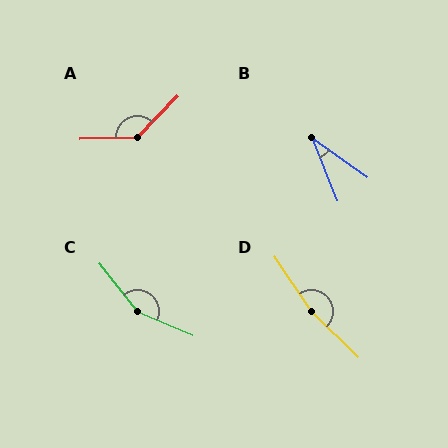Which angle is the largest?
D, at approximately 168 degrees.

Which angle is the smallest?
B, at approximately 32 degrees.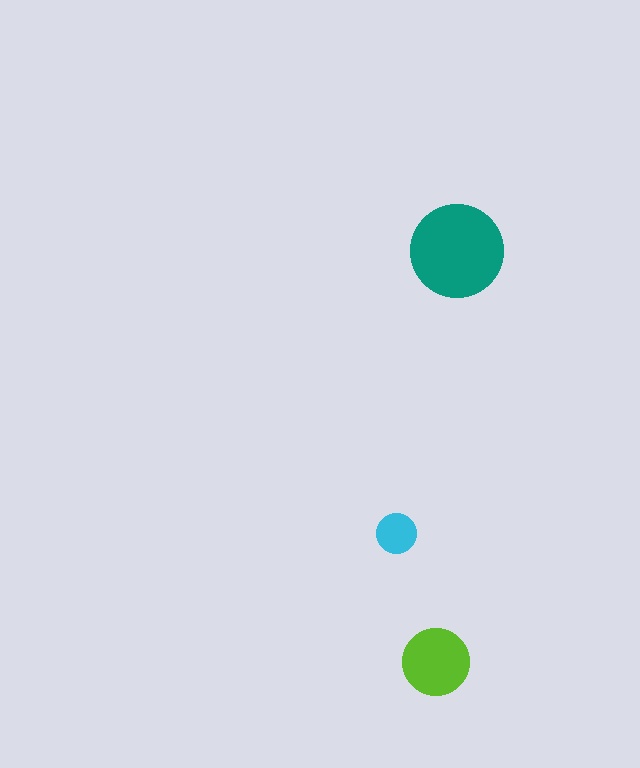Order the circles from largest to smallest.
the teal one, the lime one, the cyan one.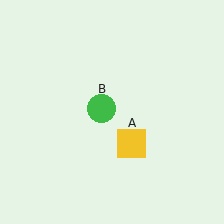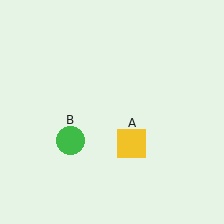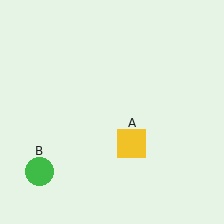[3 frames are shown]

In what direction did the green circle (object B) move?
The green circle (object B) moved down and to the left.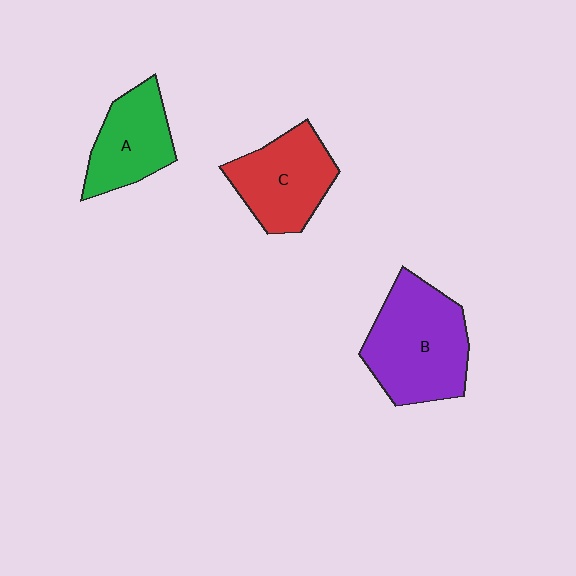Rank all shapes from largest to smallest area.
From largest to smallest: B (purple), C (red), A (green).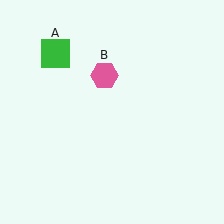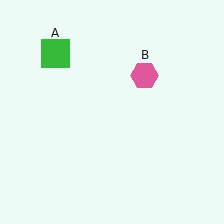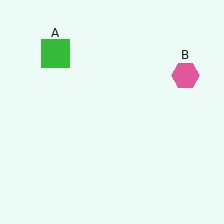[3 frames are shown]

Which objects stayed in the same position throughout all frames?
Green square (object A) remained stationary.